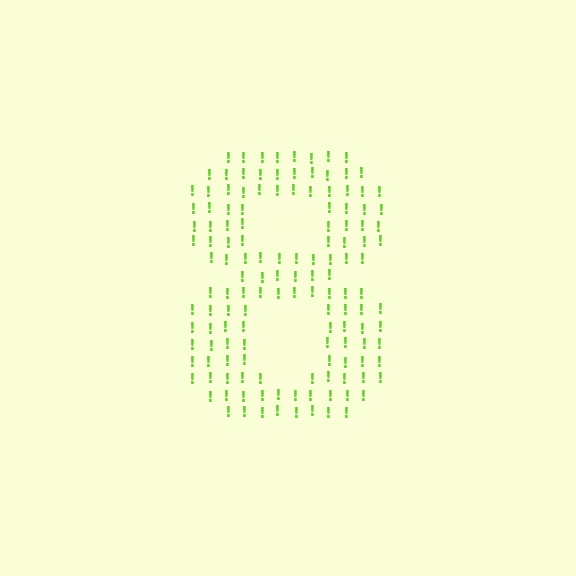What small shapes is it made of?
It is made of small exclamation marks.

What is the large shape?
The large shape is the digit 8.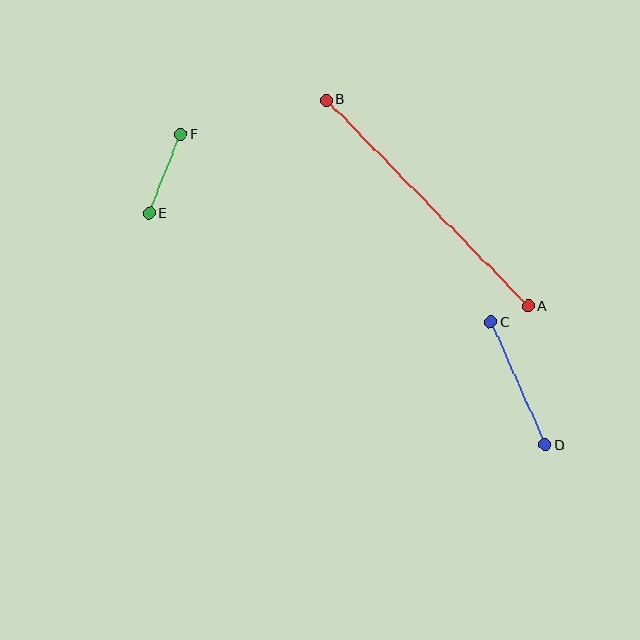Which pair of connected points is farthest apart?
Points A and B are farthest apart.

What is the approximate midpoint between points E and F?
The midpoint is at approximately (165, 174) pixels.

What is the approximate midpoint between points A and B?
The midpoint is at approximately (427, 203) pixels.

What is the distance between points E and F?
The distance is approximately 85 pixels.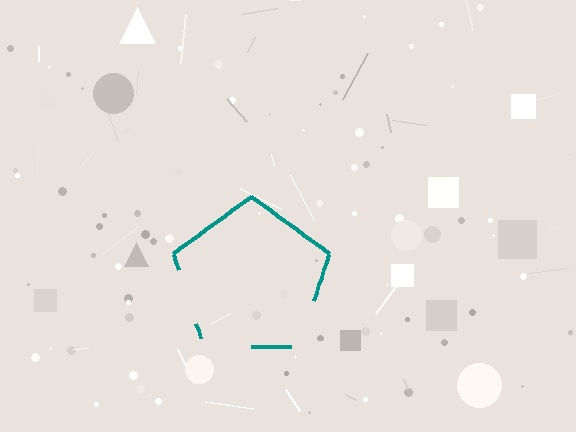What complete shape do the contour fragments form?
The contour fragments form a pentagon.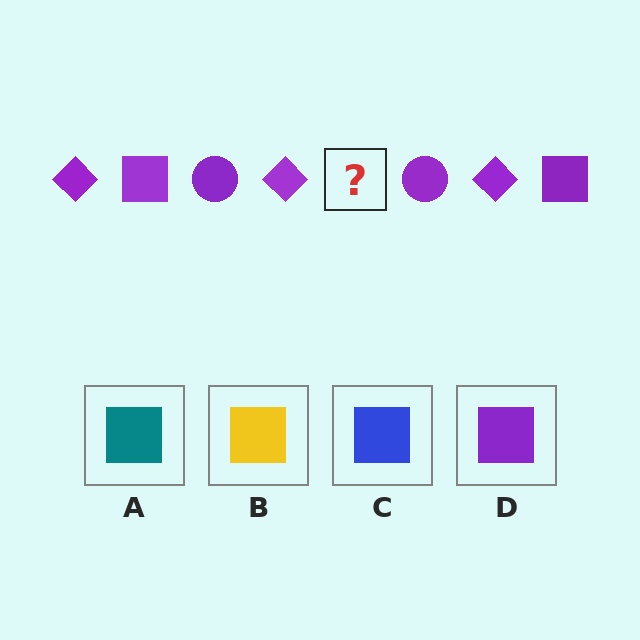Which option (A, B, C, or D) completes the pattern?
D.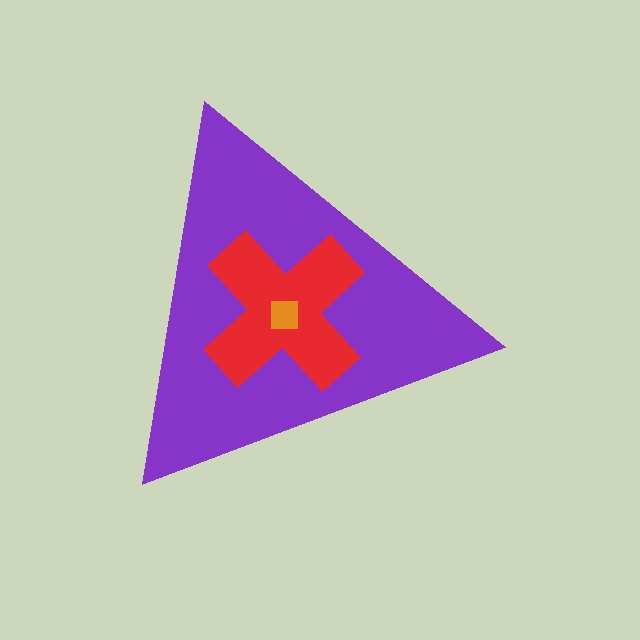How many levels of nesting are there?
3.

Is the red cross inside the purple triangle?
Yes.